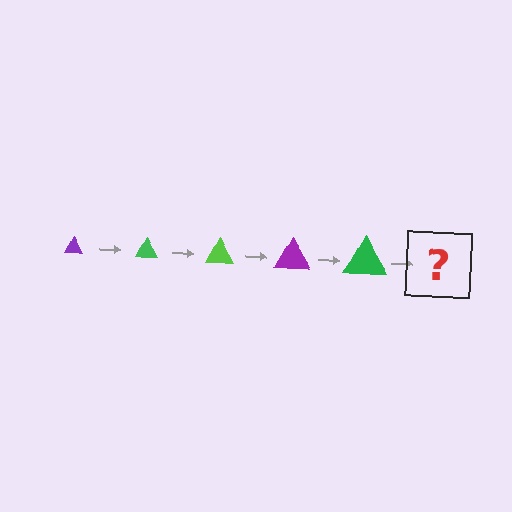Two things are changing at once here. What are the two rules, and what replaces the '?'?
The two rules are that the triangle grows larger each step and the color cycles through purple, green, and lime. The '?' should be a lime triangle, larger than the previous one.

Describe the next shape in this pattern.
It should be a lime triangle, larger than the previous one.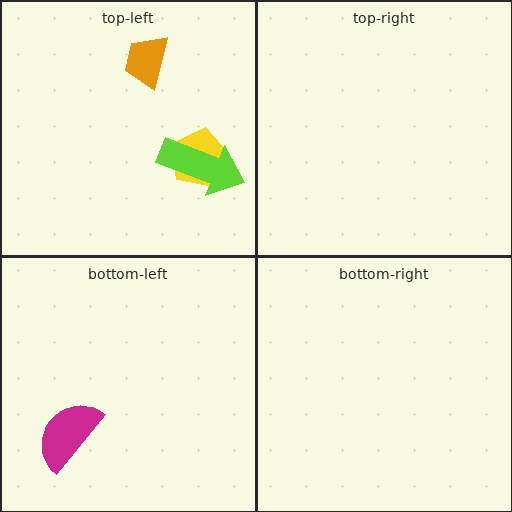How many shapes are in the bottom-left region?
1.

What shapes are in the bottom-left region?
The magenta semicircle.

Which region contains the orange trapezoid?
The top-left region.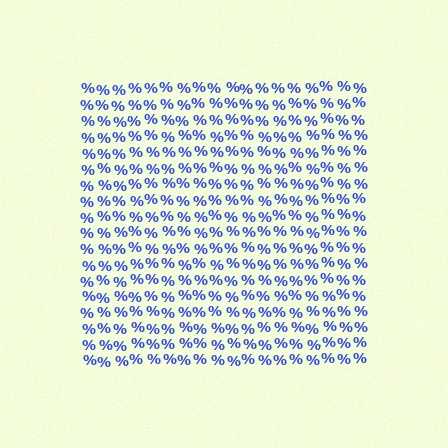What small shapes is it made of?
It is made of small percent signs.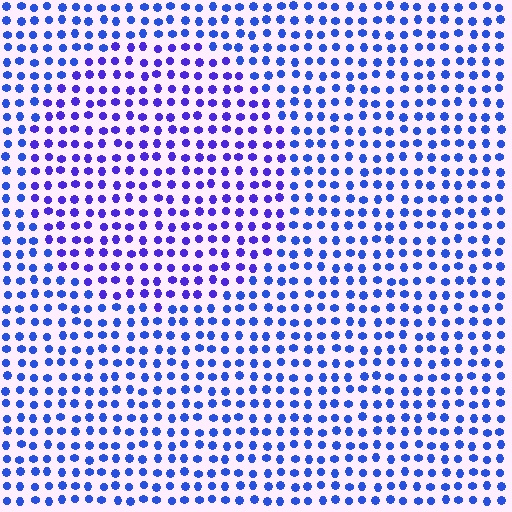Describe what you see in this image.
The image is filled with small blue elements in a uniform arrangement. A circle-shaped region is visible where the elements are tinted to a slightly different hue, forming a subtle color boundary.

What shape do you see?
I see a circle.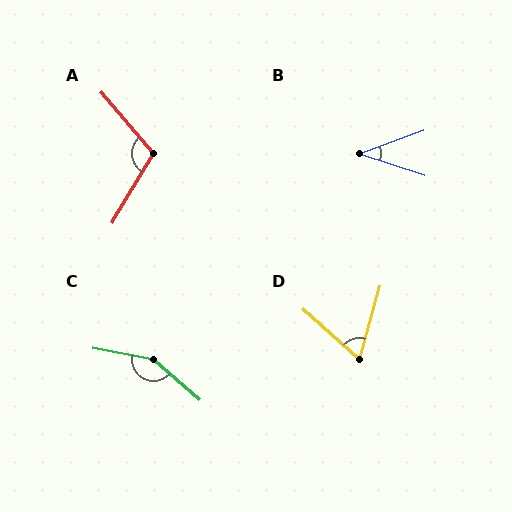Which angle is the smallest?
B, at approximately 38 degrees.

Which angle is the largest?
C, at approximately 150 degrees.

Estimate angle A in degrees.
Approximately 109 degrees.